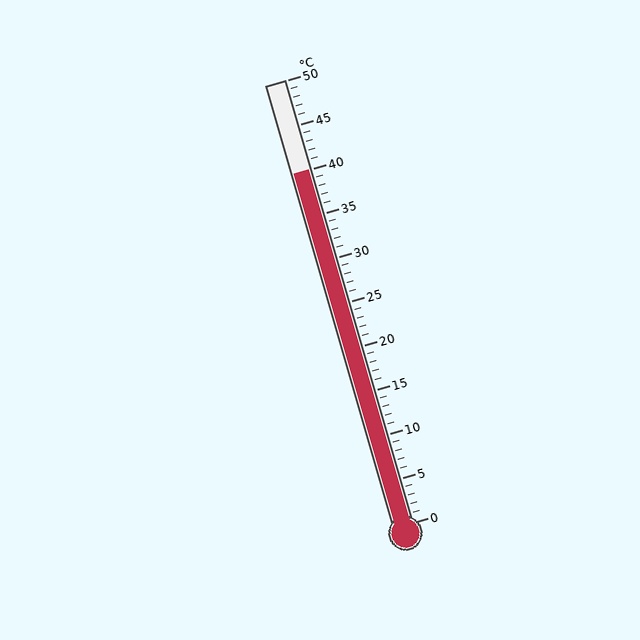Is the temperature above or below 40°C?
The temperature is at 40°C.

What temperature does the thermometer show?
The thermometer shows approximately 40°C.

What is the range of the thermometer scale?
The thermometer scale ranges from 0°C to 50°C.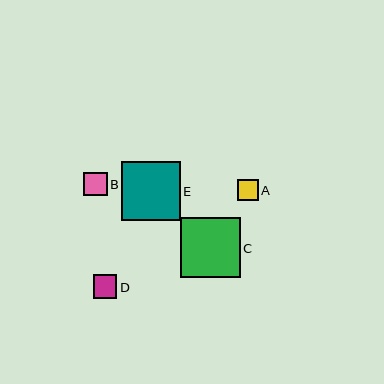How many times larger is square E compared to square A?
Square E is approximately 2.7 times the size of square A.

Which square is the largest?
Square C is the largest with a size of approximately 60 pixels.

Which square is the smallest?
Square A is the smallest with a size of approximately 21 pixels.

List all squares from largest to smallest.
From largest to smallest: C, E, B, D, A.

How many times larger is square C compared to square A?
Square C is approximately 2.8 times the size of square A.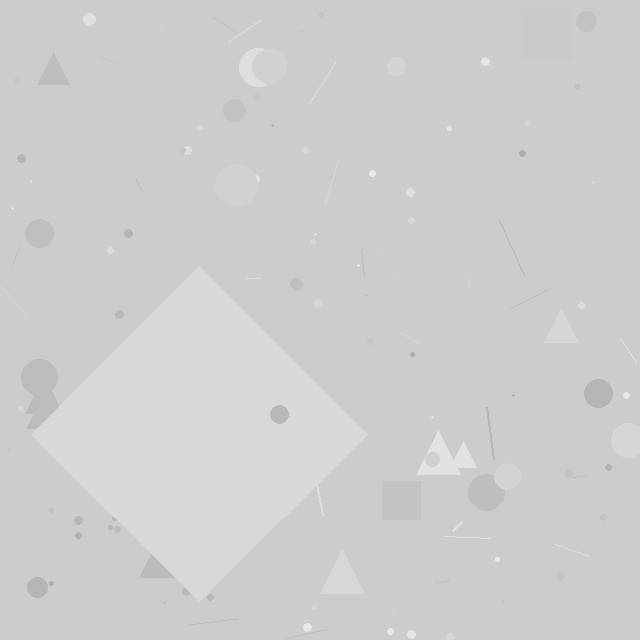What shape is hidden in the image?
A diamond is hidden in the image.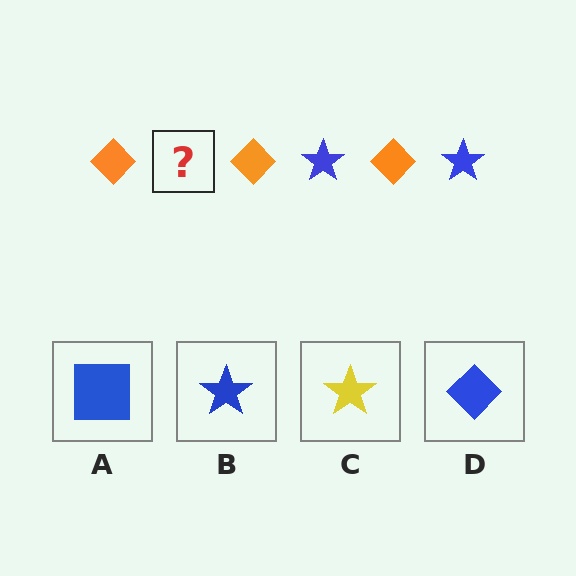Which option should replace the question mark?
Option B.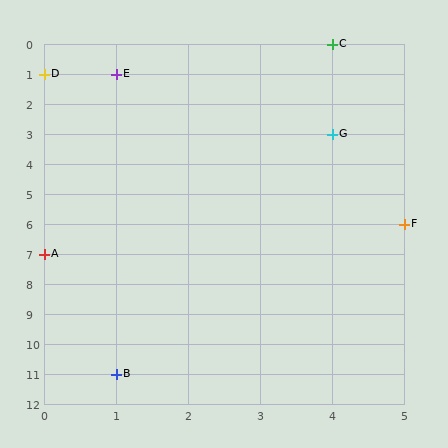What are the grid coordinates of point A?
Point A is at grid coordinates (0, 7).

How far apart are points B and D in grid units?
Points B and D are 1 column and 10 rows apart (about 10.0 grid units diagonally).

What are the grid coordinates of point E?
Point E is at grid coordinates (1, 1).